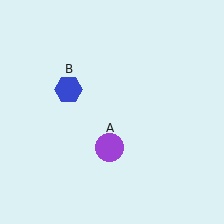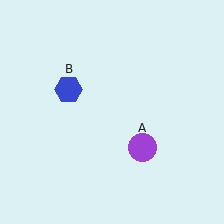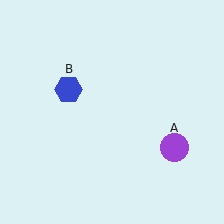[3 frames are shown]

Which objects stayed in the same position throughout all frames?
Blue hexagon (object B) remained stationary.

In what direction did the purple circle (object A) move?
The purple circle (object A) moved right.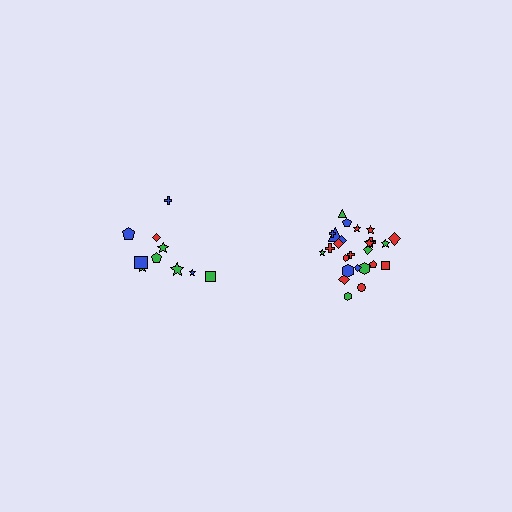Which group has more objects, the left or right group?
The right group.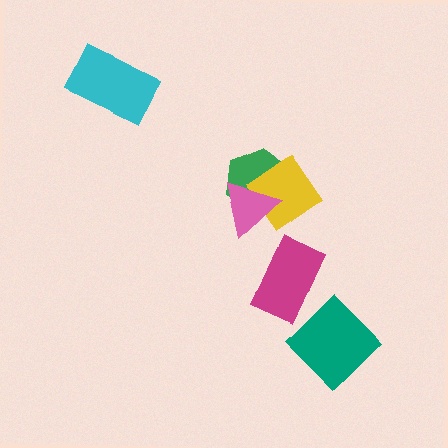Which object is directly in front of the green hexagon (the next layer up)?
The yellow diamond is directly in front of the green hexagon.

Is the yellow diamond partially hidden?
Yes, it is partially covered by another shape.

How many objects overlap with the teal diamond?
0 objects overlap with the teal diamond.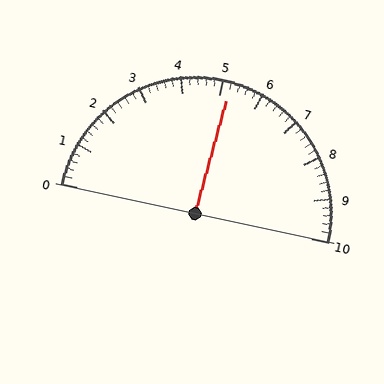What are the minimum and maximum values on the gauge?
The gauge ranges from 0 to 10.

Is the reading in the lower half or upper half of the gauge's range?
The reading is in the upper half of the range (0 to 10).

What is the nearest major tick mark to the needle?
The nearest major tick mark is 5.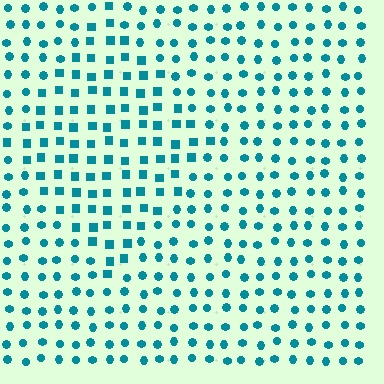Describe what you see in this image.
The image is filled with small teal elements arranged in a uniform grid. A diamond-shaped region contains squares, while the surrounding area contains circles. The boundary is defined purely by the change in element shape.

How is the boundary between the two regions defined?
The boundary is defined by a change in element shape: squares inside vs. circles outside. All elements share the same color and spacing.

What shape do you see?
I see a diamond.